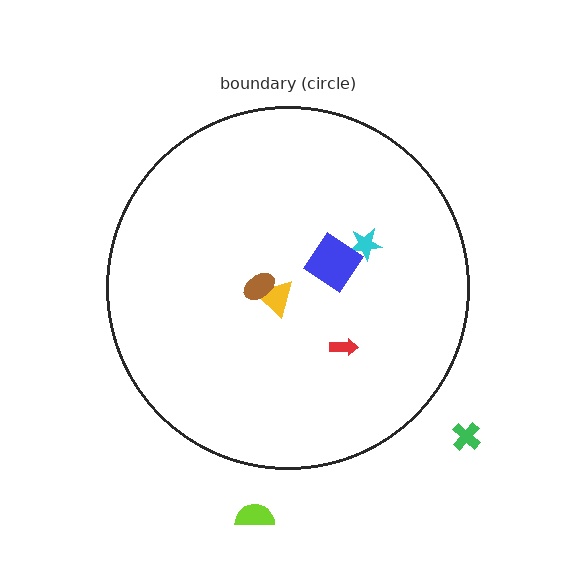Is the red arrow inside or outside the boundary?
Inside.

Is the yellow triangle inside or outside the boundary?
Inside.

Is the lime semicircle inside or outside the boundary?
Outside.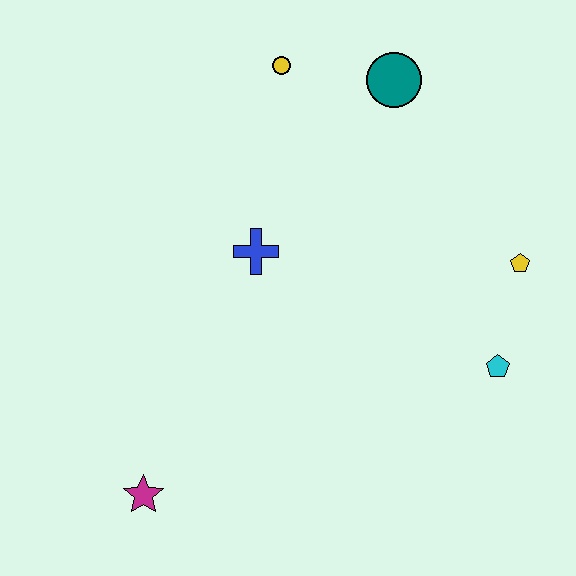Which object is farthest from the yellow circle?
The magenta star is farthest from the yellow circle.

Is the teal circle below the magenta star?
No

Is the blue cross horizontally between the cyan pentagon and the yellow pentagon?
No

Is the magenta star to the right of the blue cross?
No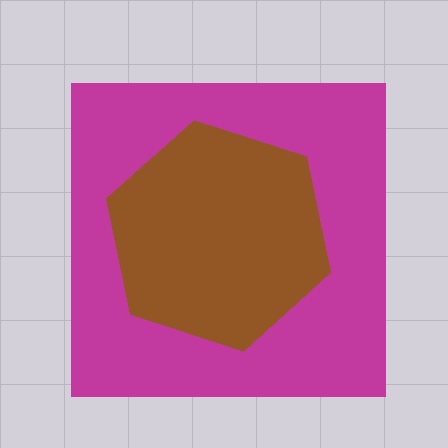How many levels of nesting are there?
2.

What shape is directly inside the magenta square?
The brown hexagon.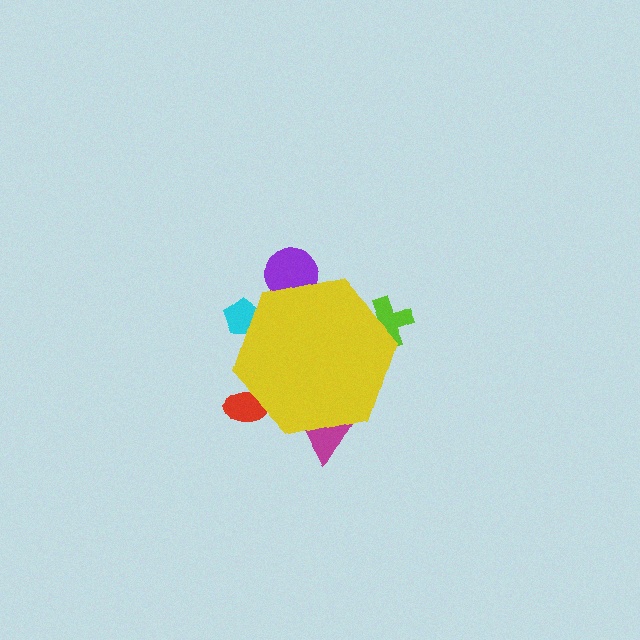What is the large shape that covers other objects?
A yellow hexagon.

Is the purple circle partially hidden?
Yes, the purple circle is partially hidden behind the yellow hexagon.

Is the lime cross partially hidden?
Yes, the lime cross is partially hidden behind the yellow hexagon.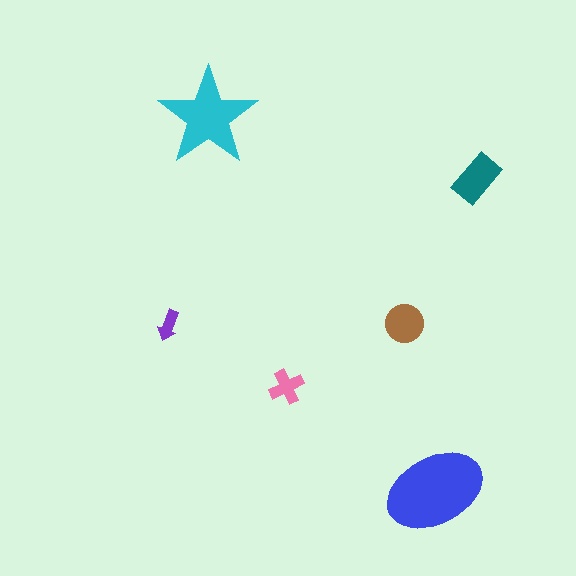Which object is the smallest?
The purple arrow.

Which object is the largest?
The blue ellipse.